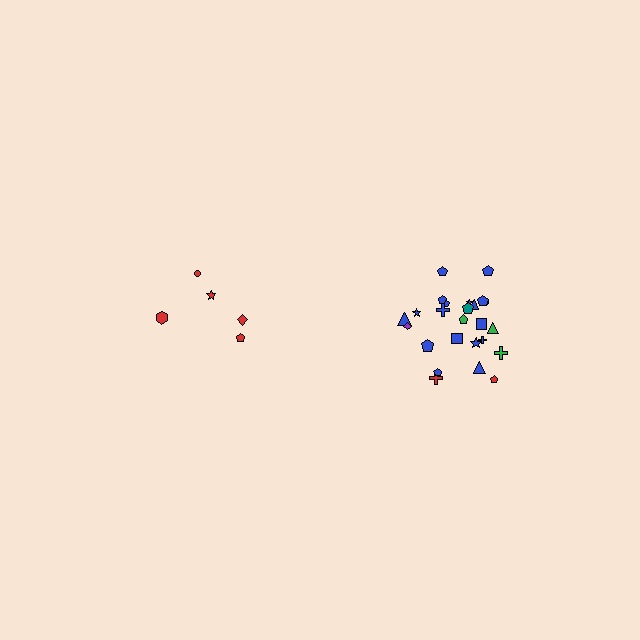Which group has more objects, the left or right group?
The right group.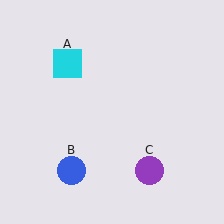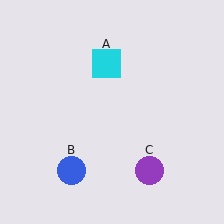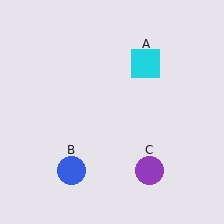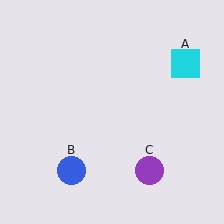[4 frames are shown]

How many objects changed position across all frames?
1 object changed position: cyan square (object A).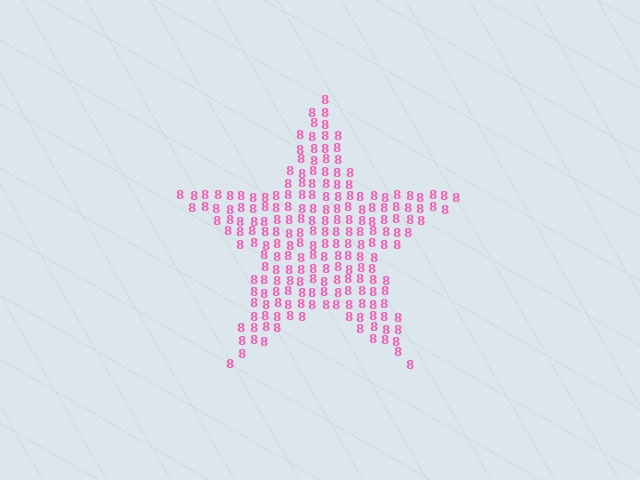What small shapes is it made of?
It is made of small digit 8's.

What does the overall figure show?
The overall figure shows a star.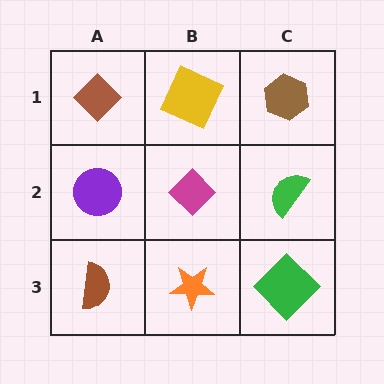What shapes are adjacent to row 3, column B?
A magenta diamond (row 2, column B), a brown semicircle (row 3, column A), a green diamond (row 3, column C).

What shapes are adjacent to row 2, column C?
A brown hexagon (row 1, column C), a green diamond (row 3, column C), a magenta diamond (row 2, column B).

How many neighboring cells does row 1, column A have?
2.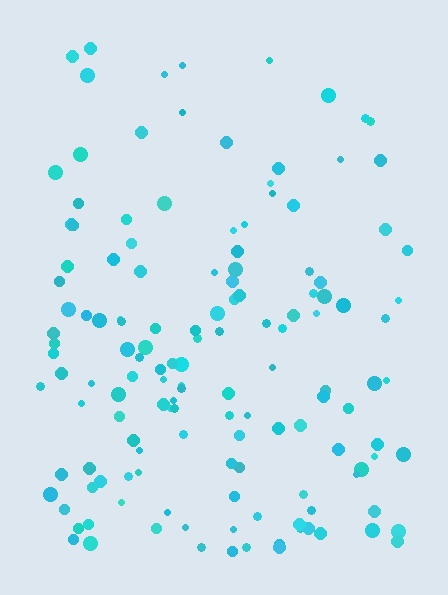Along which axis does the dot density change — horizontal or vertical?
Vertical.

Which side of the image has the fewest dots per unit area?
The top.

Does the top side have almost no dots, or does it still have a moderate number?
Still a moderate number, just noticeably fewer than the bottom.